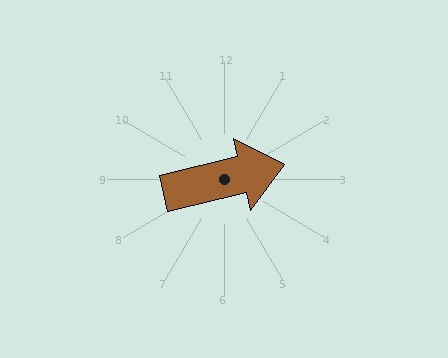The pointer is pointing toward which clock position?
Roughly 3 o'clock.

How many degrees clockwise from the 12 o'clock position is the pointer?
Approximately 77 degrees.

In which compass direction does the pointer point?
East.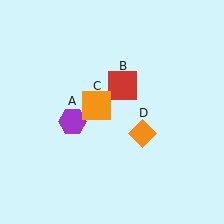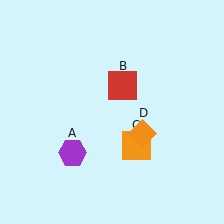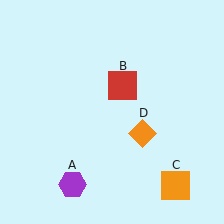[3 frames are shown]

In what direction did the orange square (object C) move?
The orange square (object C) moved down and to the right.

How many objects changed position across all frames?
2 objects changed position: purple hexagon (object A), orange square (object C).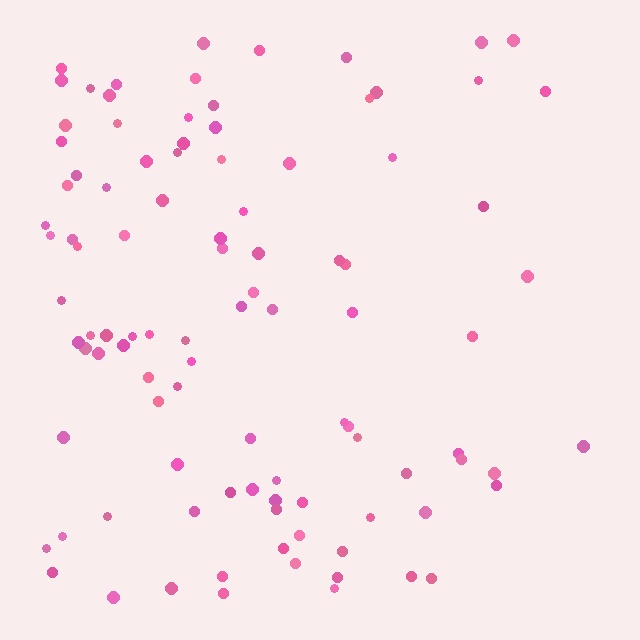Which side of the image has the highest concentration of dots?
The left.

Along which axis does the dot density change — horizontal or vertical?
Horizontal.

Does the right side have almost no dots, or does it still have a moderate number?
Still a moderate number, just noticeably fewer than the left.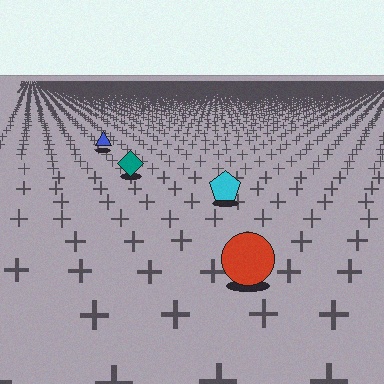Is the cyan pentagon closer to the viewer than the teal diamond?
Yes. The cyan pentagon is closer — you can tell from the texture gradient: the ground texture is coarser near it.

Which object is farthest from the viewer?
The blue triangle is farthest from the viewer. It appears smaller and the ground texture around it is denser.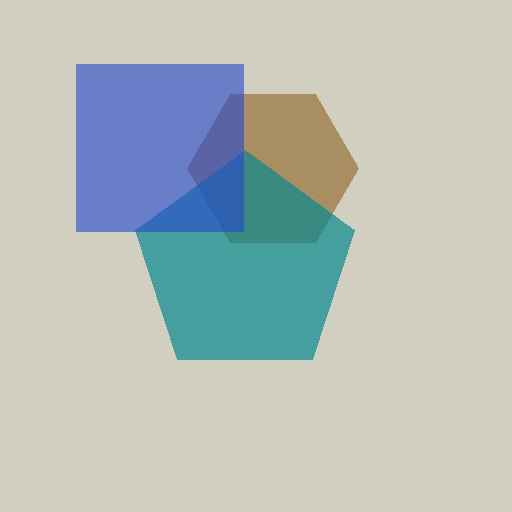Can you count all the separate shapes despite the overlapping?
Yes, there are 3 separate shapes.